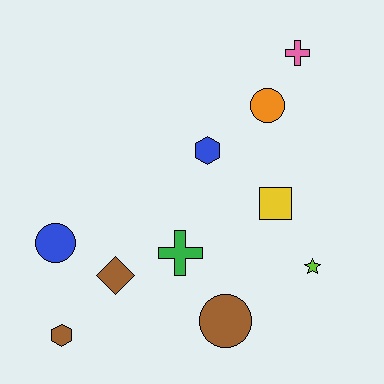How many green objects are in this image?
There is 1 green object.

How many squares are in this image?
There is 1 square.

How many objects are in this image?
There are 10 objects.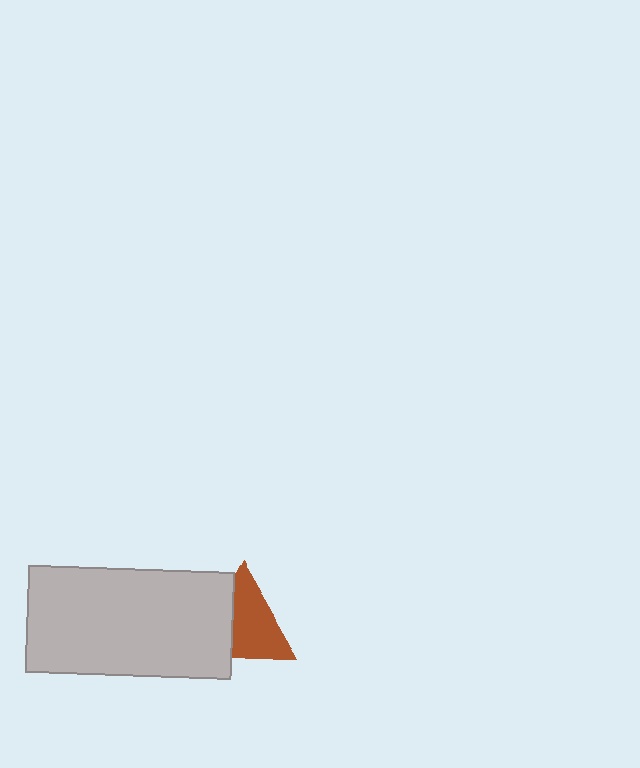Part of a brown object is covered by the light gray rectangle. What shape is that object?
It is a triangle.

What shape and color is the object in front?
The object in front is a light gray rectangle.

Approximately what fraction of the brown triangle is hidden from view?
Roughly 36% of the brown triangle is hidden behind the light gray rectangle.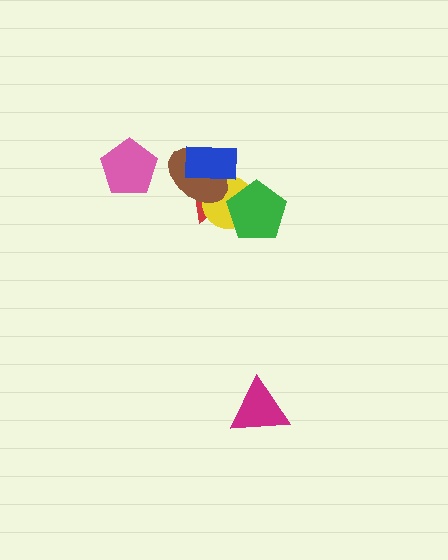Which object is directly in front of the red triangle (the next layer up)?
The yellow circle is directly in front of the red triangle.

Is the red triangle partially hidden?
Yes, it is partially covered by another shape.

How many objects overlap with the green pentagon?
2 objects overlap with the green pentagon.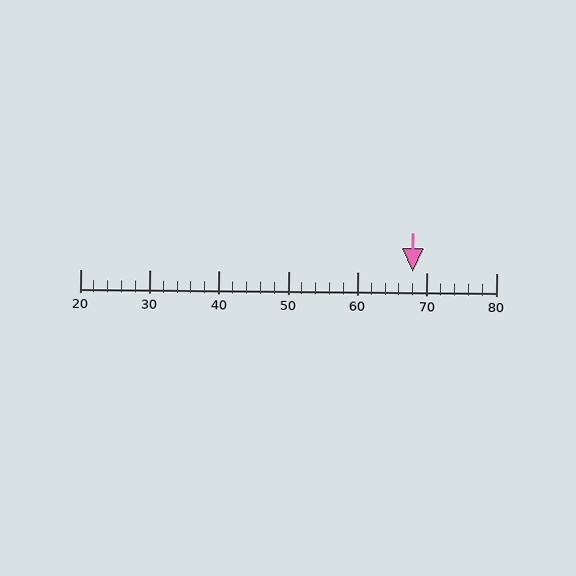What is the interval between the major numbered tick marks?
The major tick marks are spaced 10 units apart.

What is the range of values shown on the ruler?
The ruler shows values from 20 to 80.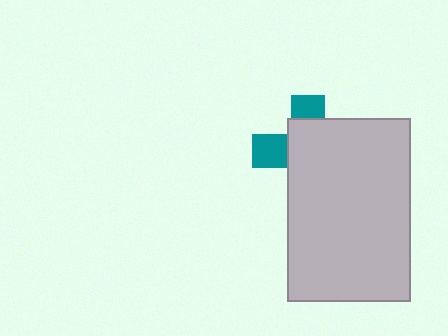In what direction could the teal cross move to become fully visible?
The teal cross could move toward the upper-left. That would shift it out from behind the light gray rectangle entirely.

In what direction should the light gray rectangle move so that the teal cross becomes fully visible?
The light gray rectangle should move toward the lower-right. That is the shortest direction to clear the overlap and leave the teal cross fully visible.